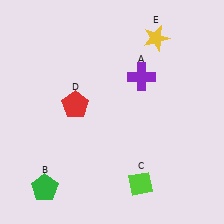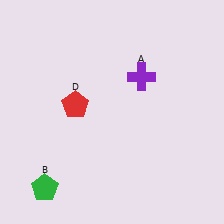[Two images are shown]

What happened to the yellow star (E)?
The yellow star (E) was removed in Image 2. It was in the top-right area of Image 1.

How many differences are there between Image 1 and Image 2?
There are 2 differences between the two images.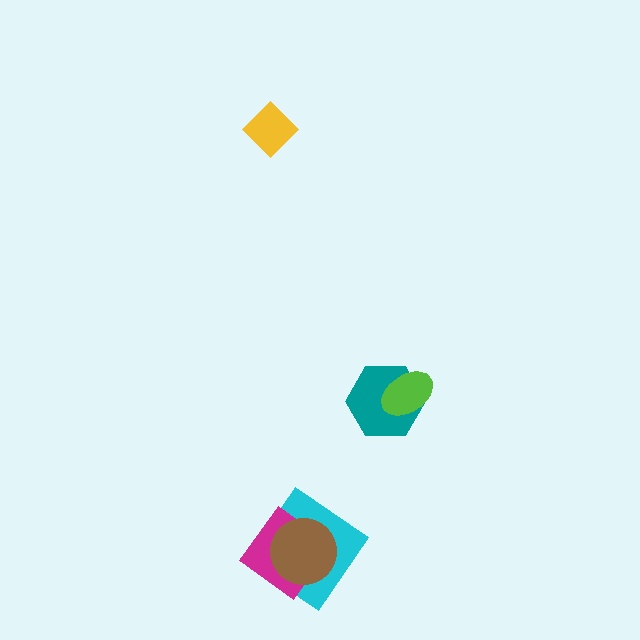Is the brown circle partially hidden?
No, no other shape covers it.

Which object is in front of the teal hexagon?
The lime ellipse is in front of the teal hexagon.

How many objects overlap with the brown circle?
2 objects overlap with the brown circle.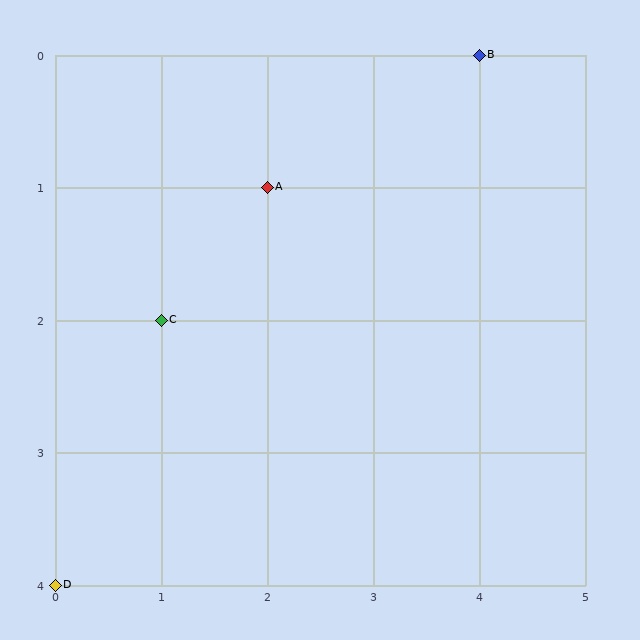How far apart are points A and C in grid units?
Points A and C are 1 column and 1 row apart (about 1.4 grid units diagonally).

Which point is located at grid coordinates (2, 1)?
Point A is at (2, 1).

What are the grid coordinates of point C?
Point C is at grid coordinates (1, 2).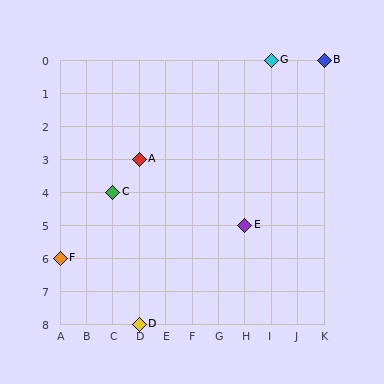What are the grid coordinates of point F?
Point F is at grid coordinates (A, 6).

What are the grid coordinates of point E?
Point E is at grid coordinates (H, 5).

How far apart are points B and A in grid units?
Points B and A are 7 columns and 3 rows apart (about 7.6 grid units diagonally).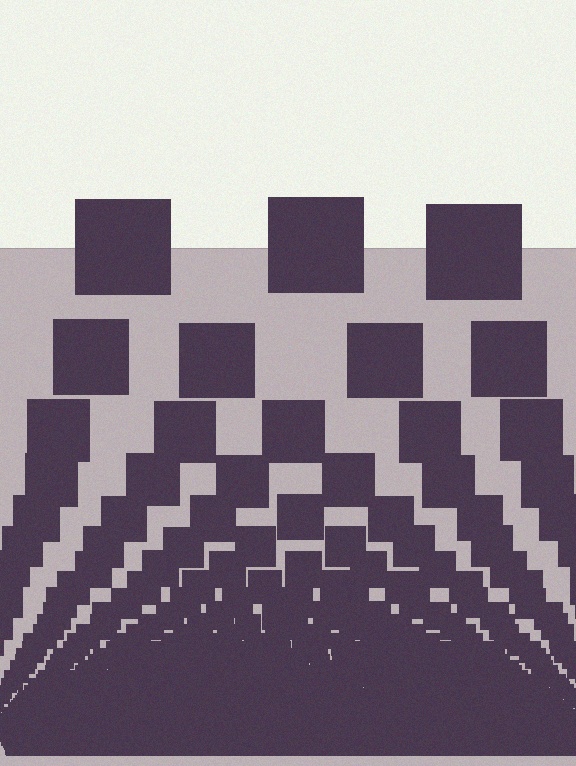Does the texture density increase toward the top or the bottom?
Density increases toward the bottom.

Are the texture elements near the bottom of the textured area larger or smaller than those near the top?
Smaller. The gradient is inverted — elements near the bottom are smaller and denser.